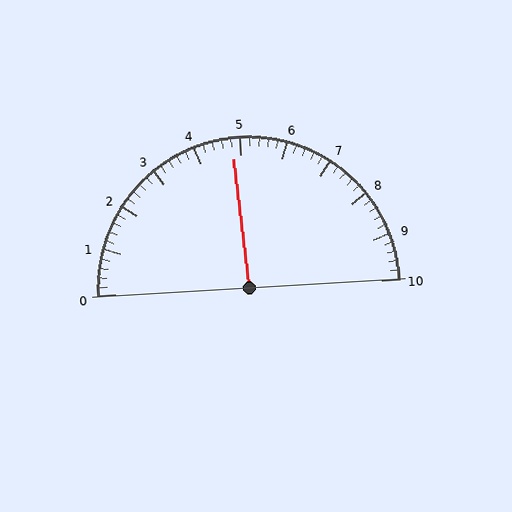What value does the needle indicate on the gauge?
The needle indicates approximately 4.8.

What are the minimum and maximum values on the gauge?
The gauge ranges from 0 to 10.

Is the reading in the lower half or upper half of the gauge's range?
The reading is in the lower half of the range (0 to 10).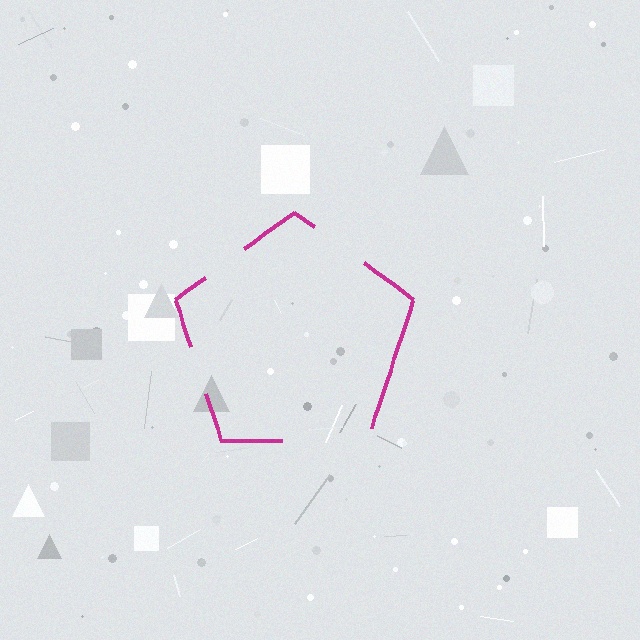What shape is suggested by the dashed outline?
The dashed outline suggests a pentagon.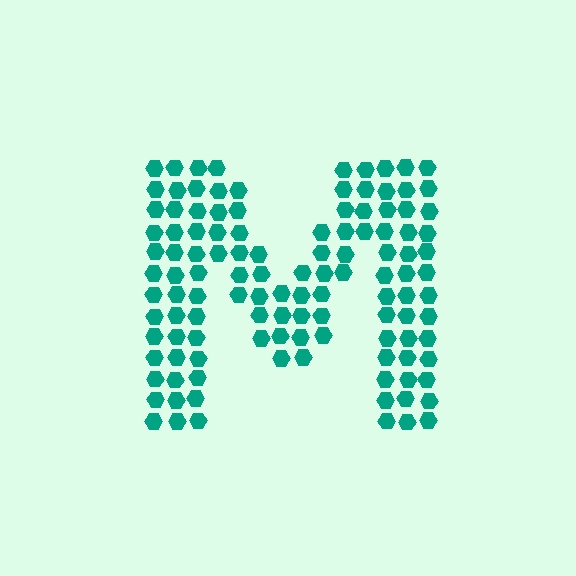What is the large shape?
The large shape is the letter M.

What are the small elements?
The small elements are hexagons.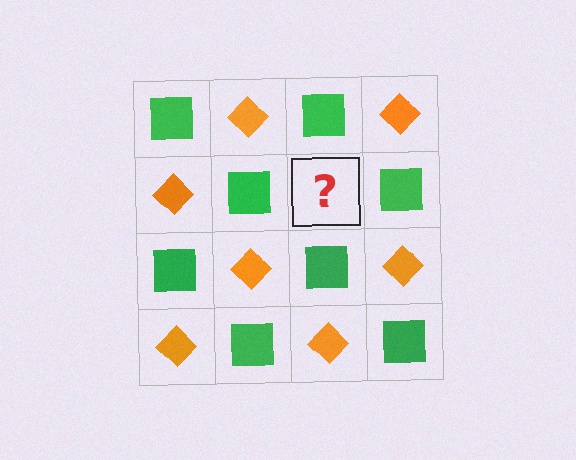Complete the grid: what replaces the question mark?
The question mark should be replaced with an orange diamond.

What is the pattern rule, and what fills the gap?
The rule is that it alternates green square and orange diamond in a checkerboard pattern. The gap should be filled with an orange diamond.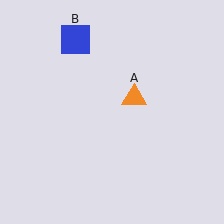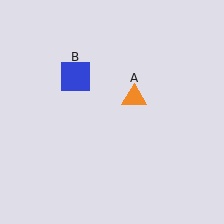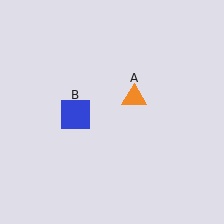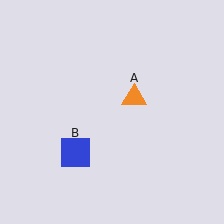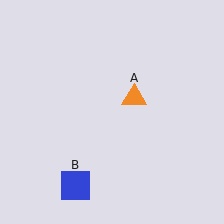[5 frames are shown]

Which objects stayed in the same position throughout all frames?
Orange triangle (object A) remained stationary.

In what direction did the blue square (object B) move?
The blue square (object B) moved down.